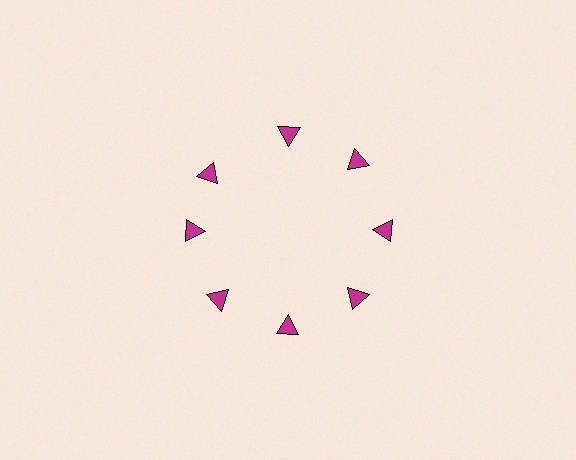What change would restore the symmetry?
The symmetry would be restored by rotating it back into even spacing with its neighbors so that all 8 triangles sit at equal angles and equal distance from the center.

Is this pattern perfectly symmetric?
No. The 8 magenta triangles are arranged in a ring, but one element near the 10 o'clock position is rotated out of alignment along the ring, breaking the 8-fold rotational symmetry.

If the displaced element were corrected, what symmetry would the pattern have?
It would have 8-fold rotational symmetry — the pattern would map onto itself every 45 degrees.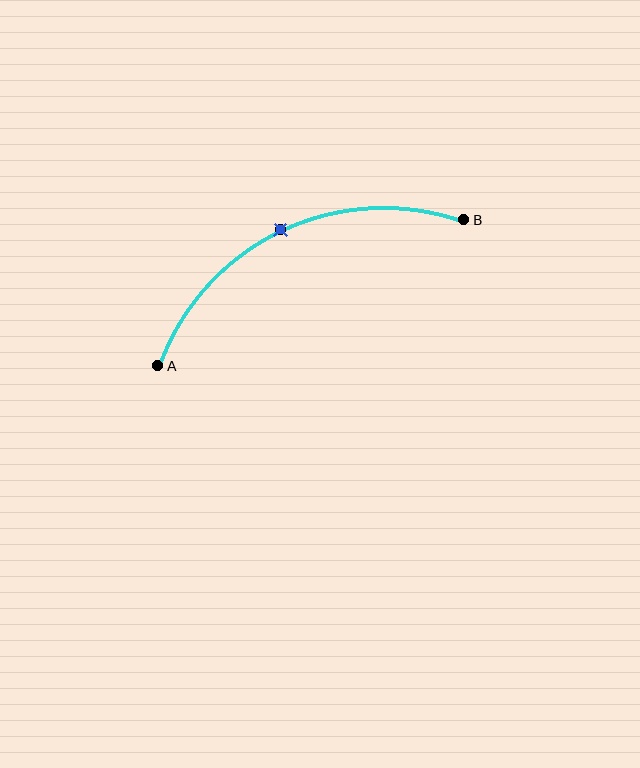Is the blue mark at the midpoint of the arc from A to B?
Yes. The blue mark lies on the arc at equal arc-length from both A and B — it is the arc midpoint.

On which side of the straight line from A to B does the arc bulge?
The arc bulges above the straight line connecting A and B.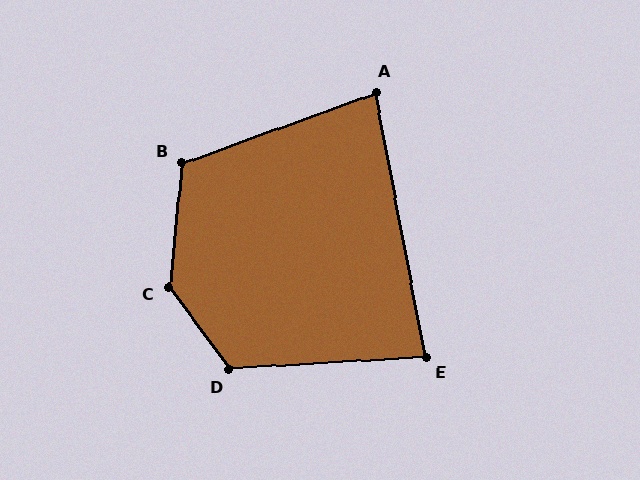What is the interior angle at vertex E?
Approximately 83 degrees (acute).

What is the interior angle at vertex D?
Approximately 123 degrees (obtuse).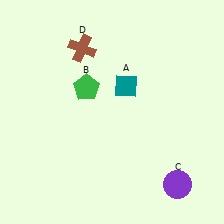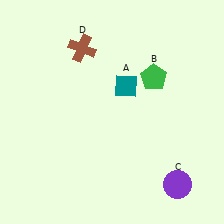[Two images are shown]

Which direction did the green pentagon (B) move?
The green pentagon (B) moved right.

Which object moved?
The green pentagon (B) moved right.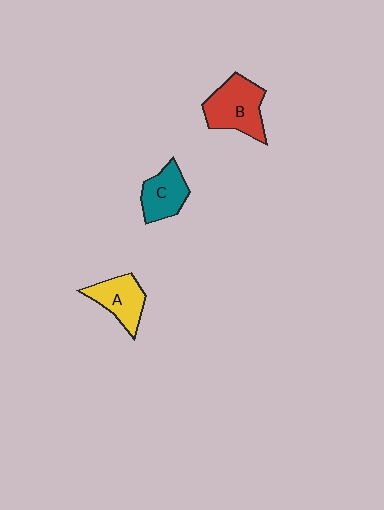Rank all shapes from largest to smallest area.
From largest to smallest: B (red), A (yellow), C (teal).